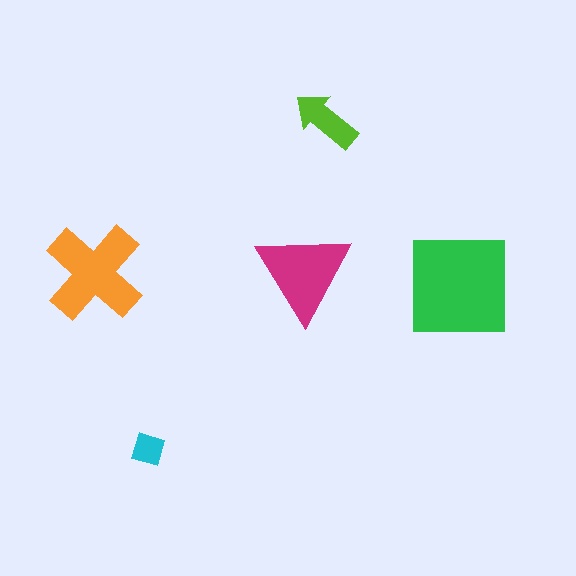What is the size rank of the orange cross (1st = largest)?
2nd.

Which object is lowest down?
The cyan diamond is bottommost.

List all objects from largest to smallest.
The green square, the orange cross, the magenta triangle, the lime arrow, the cyan diamond.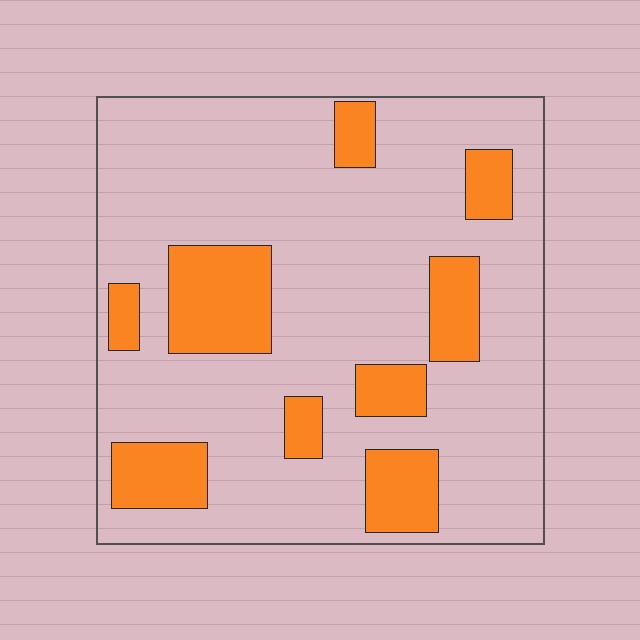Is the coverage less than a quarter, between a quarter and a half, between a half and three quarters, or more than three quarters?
Less than a quarter.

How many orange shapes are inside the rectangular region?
9.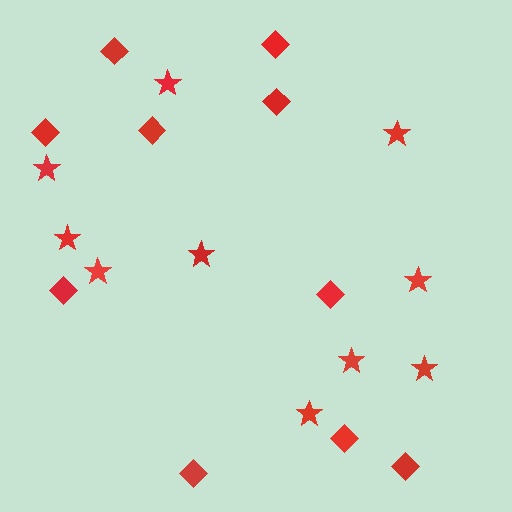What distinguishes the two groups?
There are 2 groups: one group of stars (10) and one group of diamonds (10).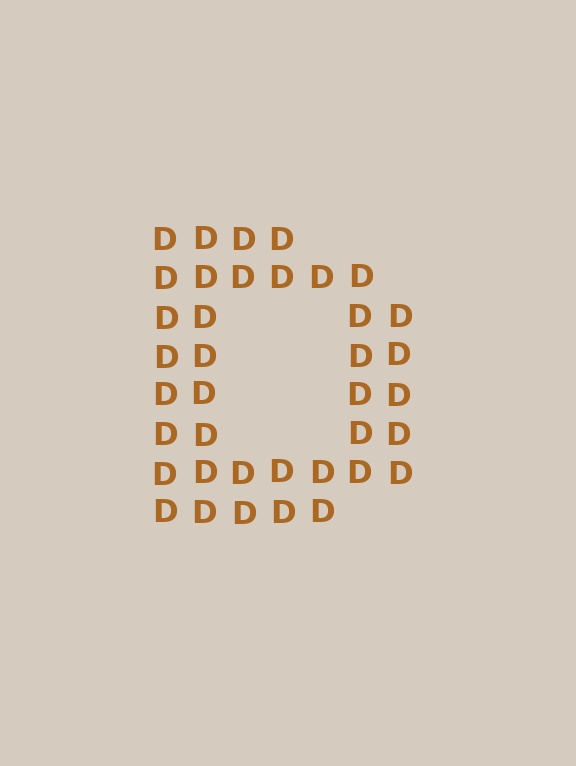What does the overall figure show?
The overall figure shows the letter D.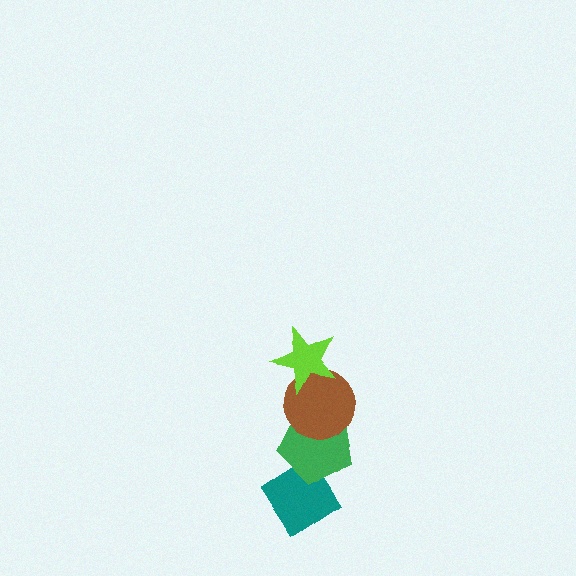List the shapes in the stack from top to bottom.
From top to bottom: the lime star, the brown circle, the green pentagon, the teal diamond.